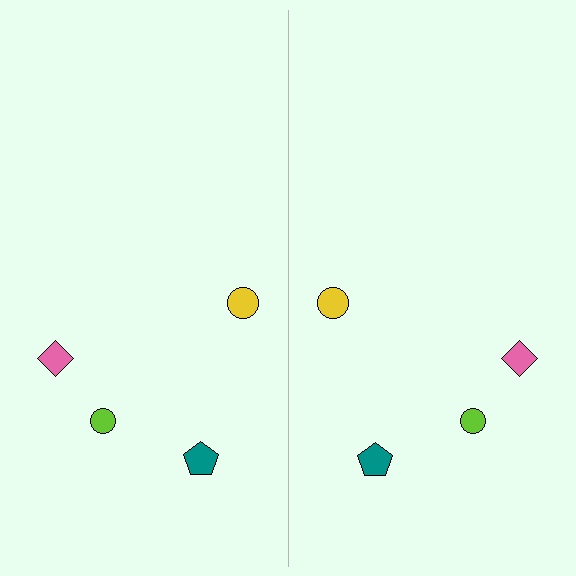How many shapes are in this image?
There are 8 shapes in this image.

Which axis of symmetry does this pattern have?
The pattern has a vertical axis of symmetry running through the center of the image.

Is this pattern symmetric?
Yes, this pattern has bilateral (reflection) symmetry.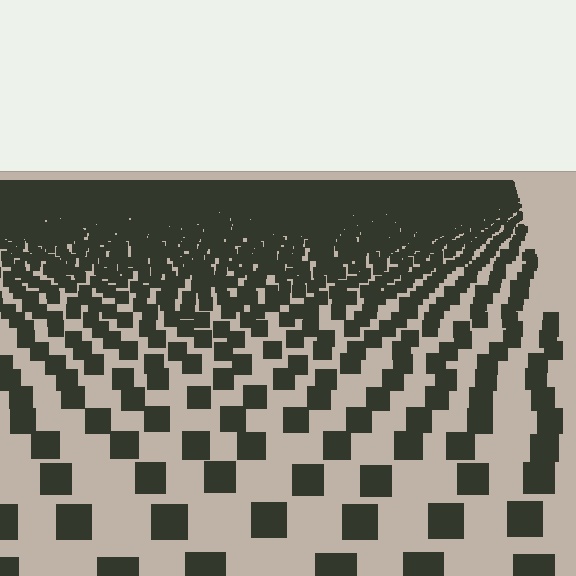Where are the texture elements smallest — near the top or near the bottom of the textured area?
Near the top.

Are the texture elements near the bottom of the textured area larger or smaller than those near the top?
Larger. Near the bottom, elements are closer to the viewer and appear at a bigger on-screen size.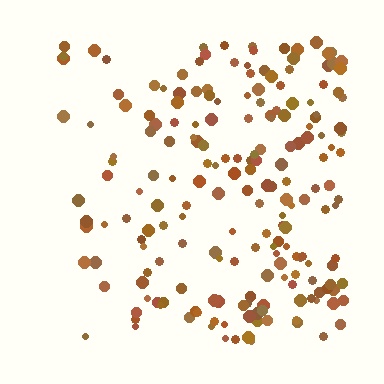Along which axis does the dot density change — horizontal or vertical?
Horizontal.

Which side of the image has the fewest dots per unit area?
The left.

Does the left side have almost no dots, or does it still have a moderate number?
Still a moderate number, just noticeably fewer than the right.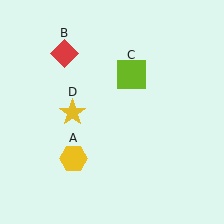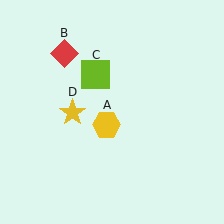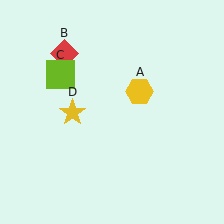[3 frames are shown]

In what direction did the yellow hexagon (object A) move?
The yellow hexagon (object A) moved up and to the right.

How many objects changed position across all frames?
2 objects changed position: yellow hexagon (object A), lime square (object C).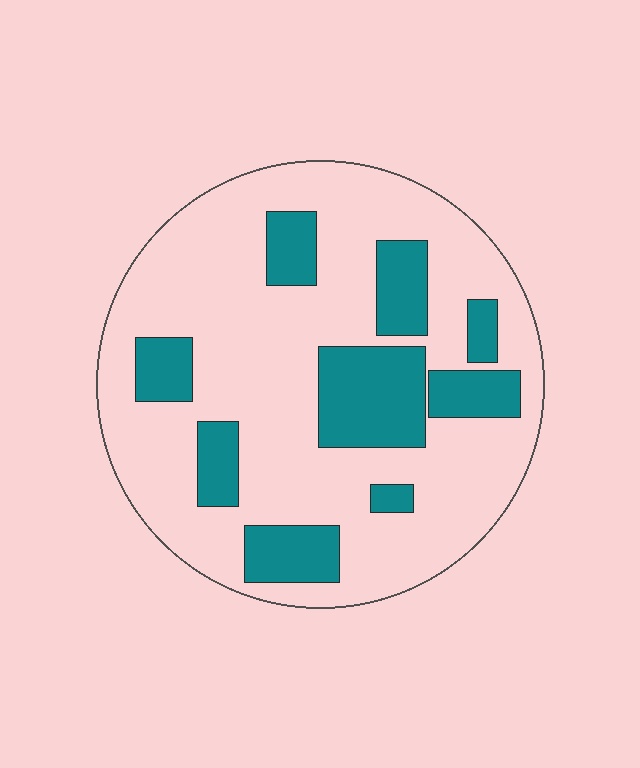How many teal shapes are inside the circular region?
9.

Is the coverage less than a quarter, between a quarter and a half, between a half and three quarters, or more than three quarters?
Between a quarter and a half.